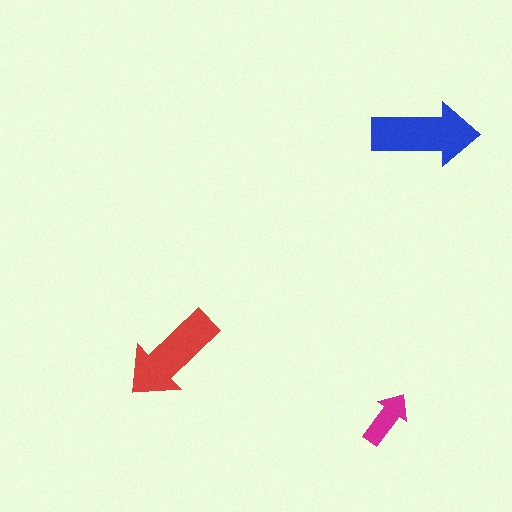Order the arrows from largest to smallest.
the blue one, the red one, the magenta one.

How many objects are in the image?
There are 3 objects in the image.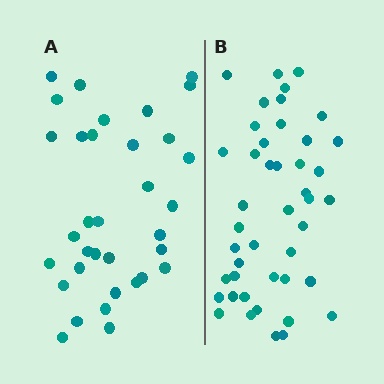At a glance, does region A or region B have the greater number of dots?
Region B (the right region) has more dots.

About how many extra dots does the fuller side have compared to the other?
Region B has roughly 10 or so more dots than region A.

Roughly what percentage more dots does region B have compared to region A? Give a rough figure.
About 30% more.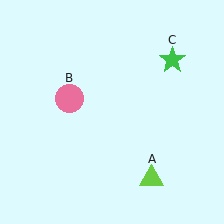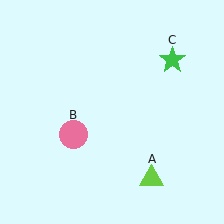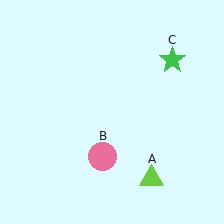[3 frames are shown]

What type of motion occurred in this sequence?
The pink circle (object B) rotated counterclockwise around the center of the scene.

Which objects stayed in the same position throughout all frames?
Lime triangle (object A) and green star (object C) remained stationary.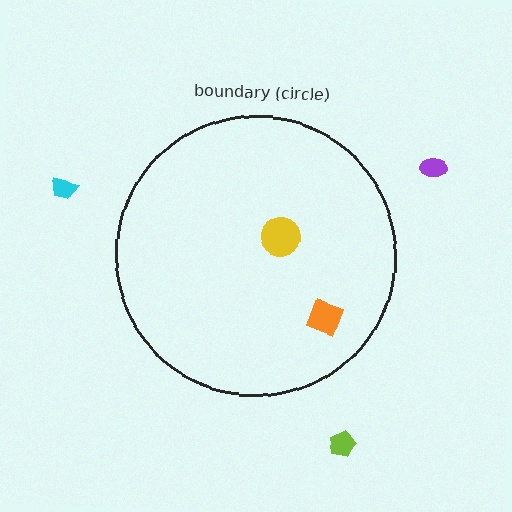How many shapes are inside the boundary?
2 inside, 3 outside.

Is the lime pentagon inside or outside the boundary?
Outside.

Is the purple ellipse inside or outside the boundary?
Outside.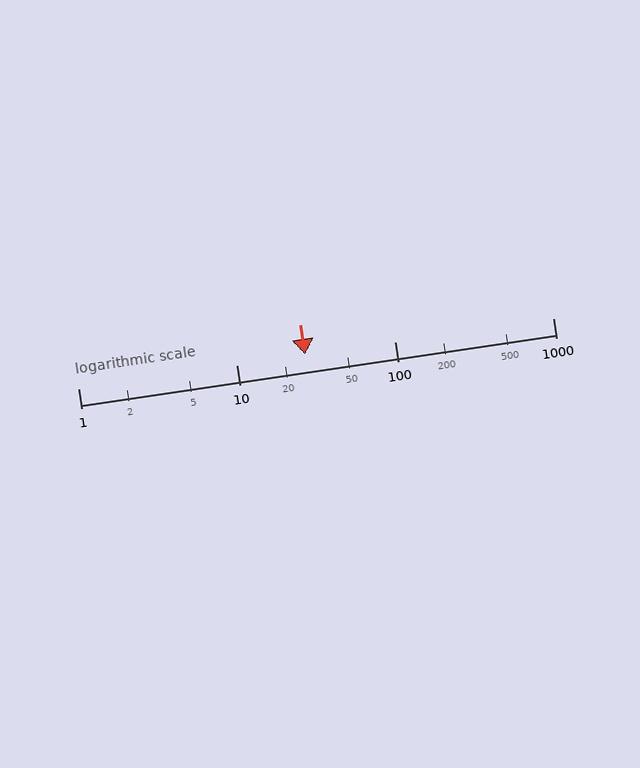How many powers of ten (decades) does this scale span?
The scale spans 3 decades, from 1 to 1000.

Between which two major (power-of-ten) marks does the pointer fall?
The pointer is between 10 and 100.